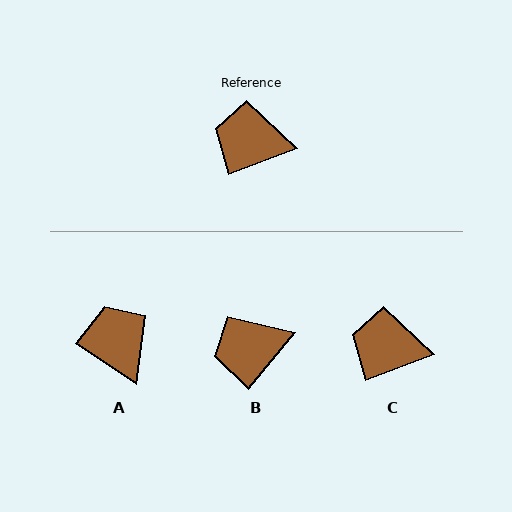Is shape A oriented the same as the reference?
No, it is off by about 54 degrees.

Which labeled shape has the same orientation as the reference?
C.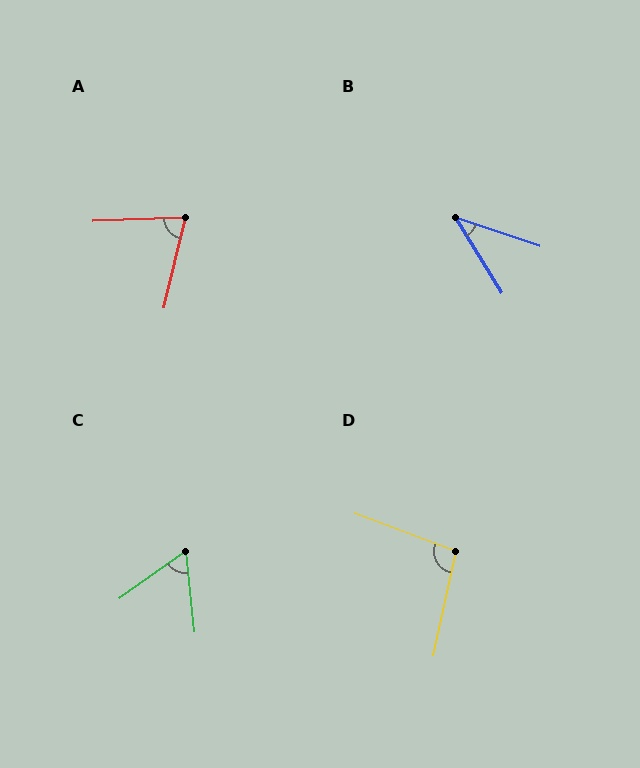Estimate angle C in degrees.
Approximately 61 degrees.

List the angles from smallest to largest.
B (40°), C (61°), A (74°), D (98°).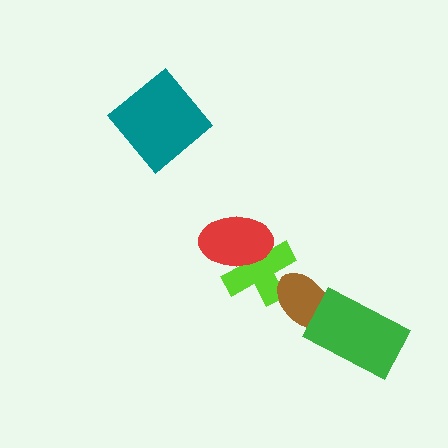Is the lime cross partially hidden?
Yes, it is partially covered by another shape.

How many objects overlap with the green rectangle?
1 object overlaps with the green rectangle.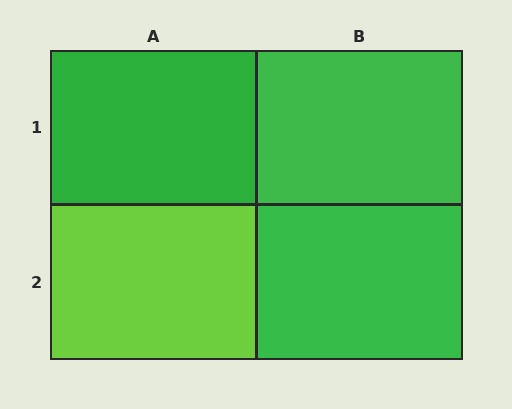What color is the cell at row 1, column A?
Green.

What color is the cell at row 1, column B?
Green.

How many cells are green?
3 cells are green.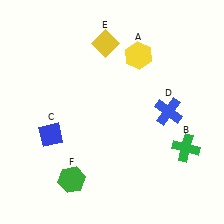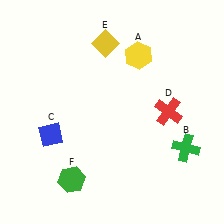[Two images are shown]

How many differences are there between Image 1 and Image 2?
There is 1 difference between the two images.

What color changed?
The cross (D) changed from blue in Image 1 to red in Image 2.